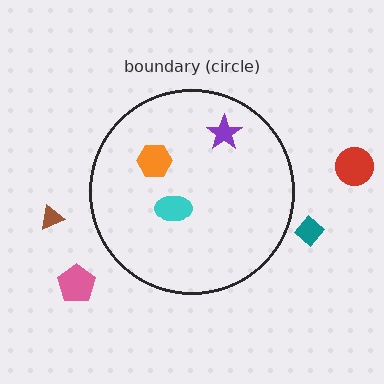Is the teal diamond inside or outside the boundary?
Outside.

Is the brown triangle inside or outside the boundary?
Outside.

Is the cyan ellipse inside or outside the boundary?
Inside.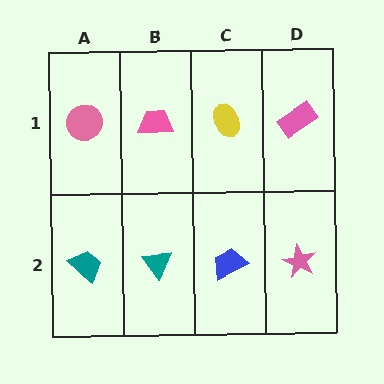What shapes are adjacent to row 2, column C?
A yellow ellipse (row 1, column C), a teal triangle (row 2, column B), a pink star (row 2, column D).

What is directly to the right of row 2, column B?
A blue trapezoid.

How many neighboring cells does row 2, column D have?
2.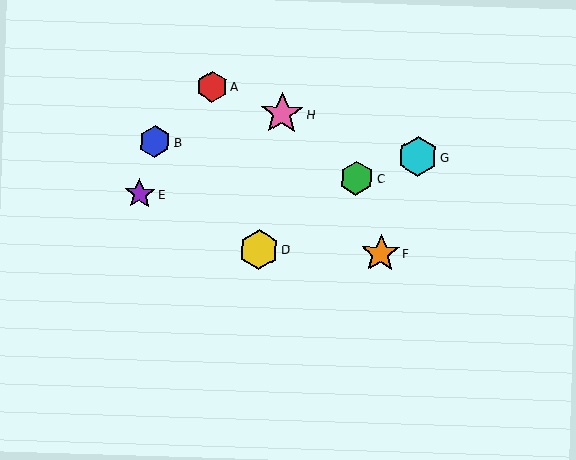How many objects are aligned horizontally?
2 objects (D, F) are aligned horizontally.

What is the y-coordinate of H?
Object H is at y≈114.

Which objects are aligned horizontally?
Objects D, F are aligned horizontally.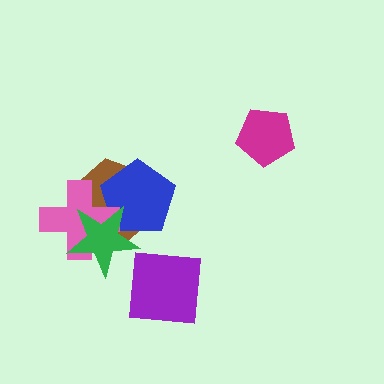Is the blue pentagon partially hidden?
Yes, it is partially covered by another shape.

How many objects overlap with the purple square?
0 objects overlap with the purple square.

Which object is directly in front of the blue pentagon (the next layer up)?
The pink cross is directly in front of the blue pentagon.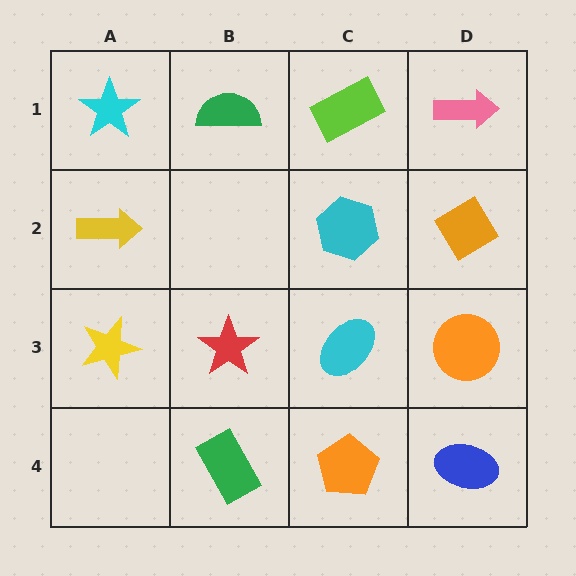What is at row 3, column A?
A yellow star.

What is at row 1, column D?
A pink arrow.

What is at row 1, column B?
A green semicircle.